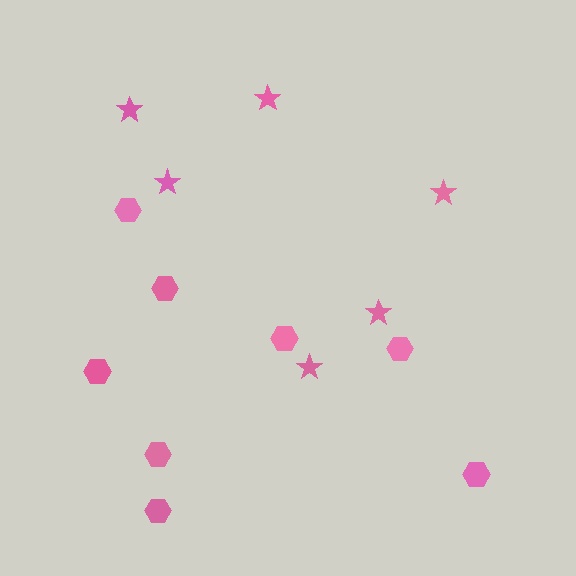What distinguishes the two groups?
There are 2 groups: one group of hexagons (8) and one group of stars (6).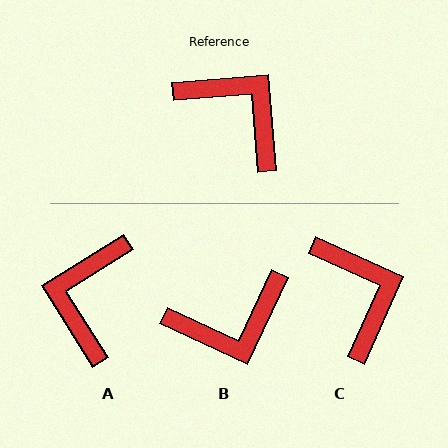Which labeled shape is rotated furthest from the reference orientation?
B, about 120 degrees away.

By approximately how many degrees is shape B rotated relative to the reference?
Approximately 120 degrees clockwise.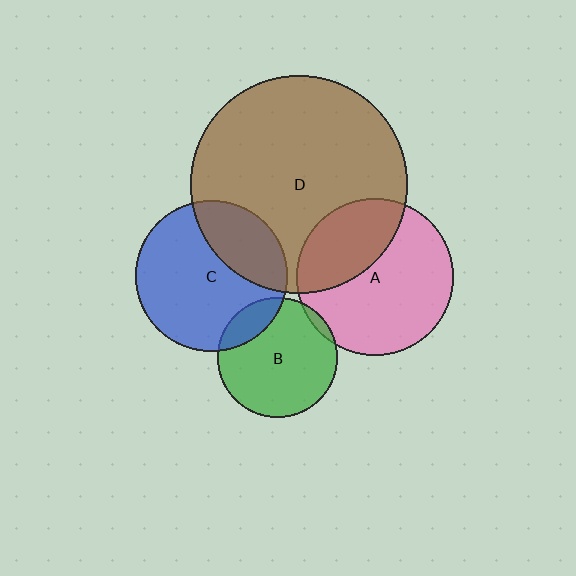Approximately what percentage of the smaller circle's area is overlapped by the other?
Approximately 30%.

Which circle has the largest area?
Circle D (brown).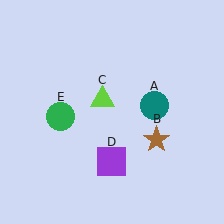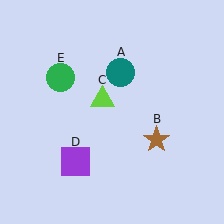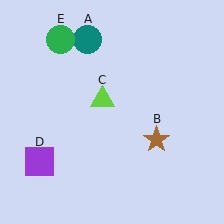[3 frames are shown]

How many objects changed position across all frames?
3 objects changed position: teal circle (object A), purple square (object D), green circle (object E).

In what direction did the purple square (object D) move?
The purple square (object D) moved left.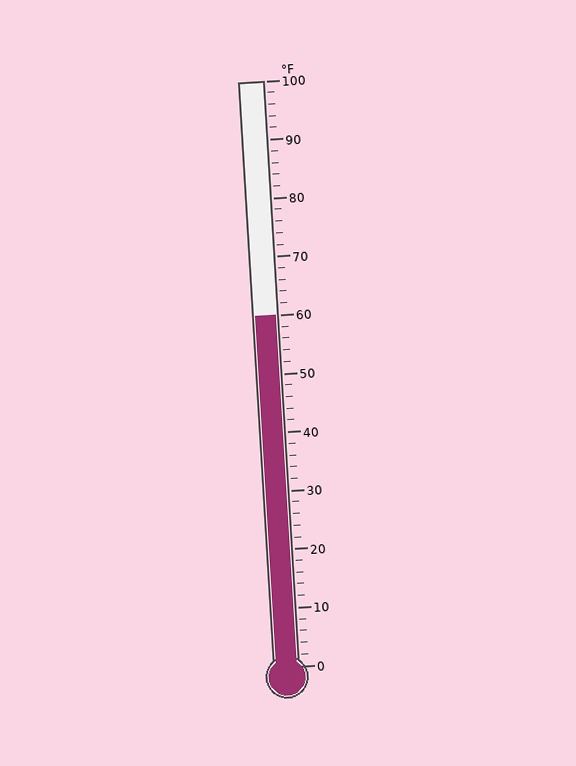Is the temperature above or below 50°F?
The temperature is above 50°F.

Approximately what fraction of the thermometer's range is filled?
The thermometer is filled to approximately 60% of its range.